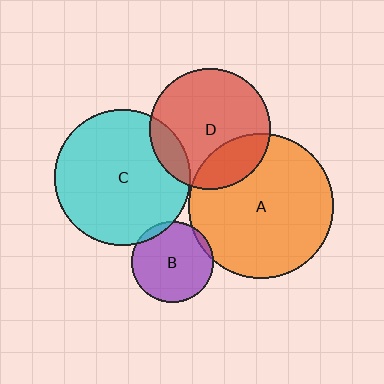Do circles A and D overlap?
Yes.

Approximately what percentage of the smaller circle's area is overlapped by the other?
Approximately 25%.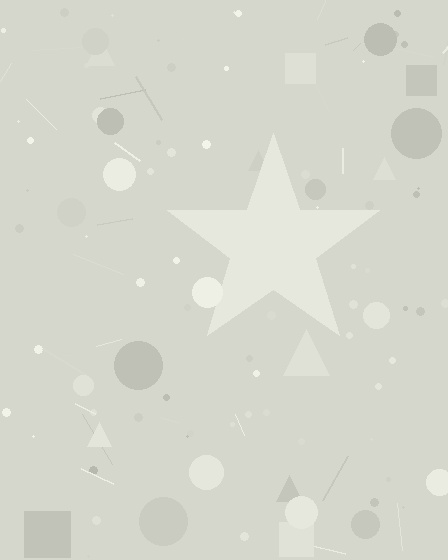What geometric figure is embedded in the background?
A star is embedded in the background.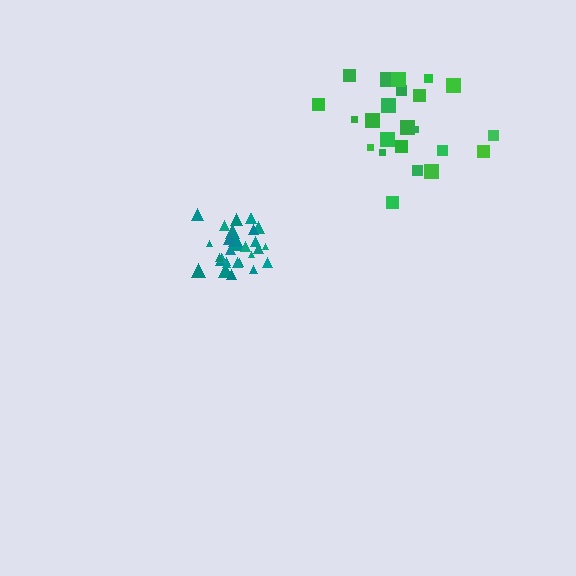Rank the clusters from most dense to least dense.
teal, green.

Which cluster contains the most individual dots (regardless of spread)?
Teal (32).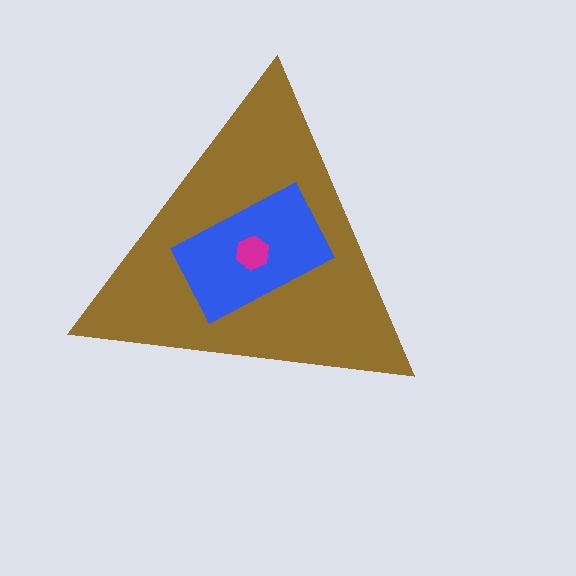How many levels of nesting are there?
3.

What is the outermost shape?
The brown triangle.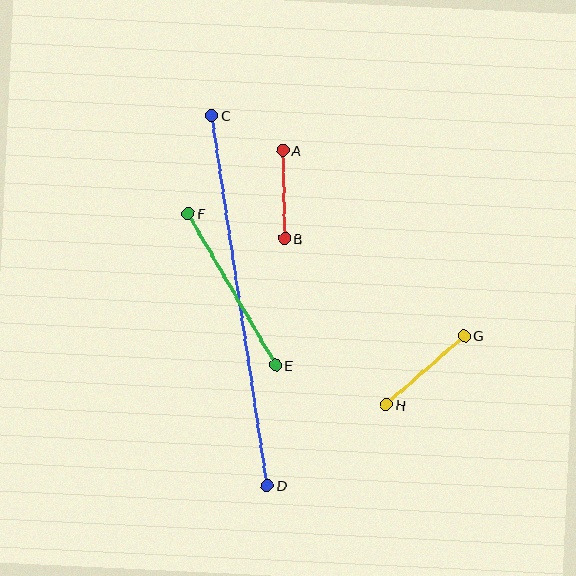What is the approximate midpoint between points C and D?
The midpoint is at approximately (240, 301) pixels.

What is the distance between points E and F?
The distance is approximately 175 pixels.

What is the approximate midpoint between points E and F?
The midpoint is at approximately (232, 289) pixels.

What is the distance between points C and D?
The distance is approximately 374 pixels.